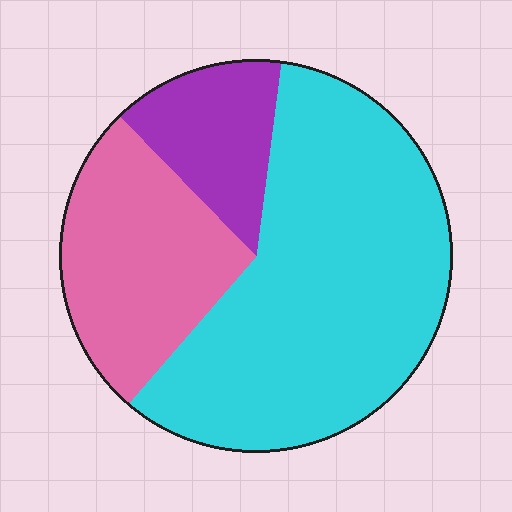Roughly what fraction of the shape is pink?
Pink takes up about one quarter (1/4) of the shape.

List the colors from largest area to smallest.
From largest to smallest: cyan, pink, purple.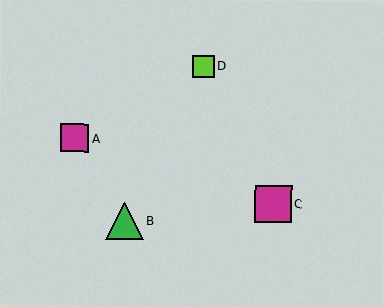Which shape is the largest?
The green triangle (labeled B) is the largest.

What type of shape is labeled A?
Shape A is a magenta square.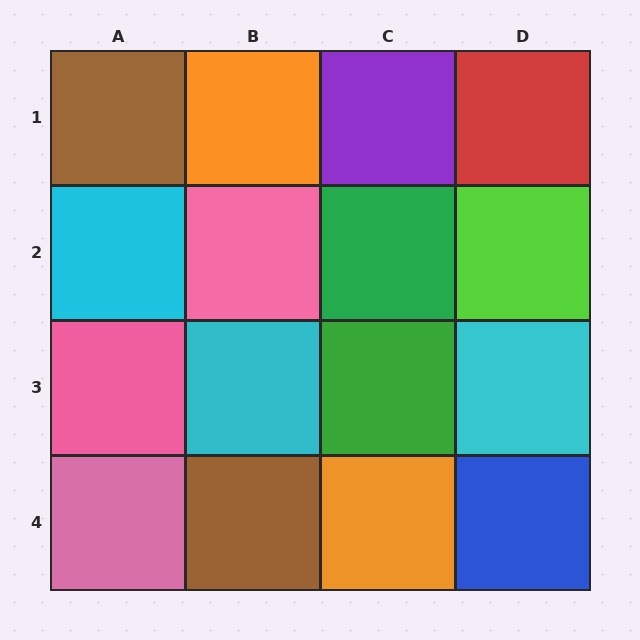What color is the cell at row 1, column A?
Brown.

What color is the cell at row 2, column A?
Cyan.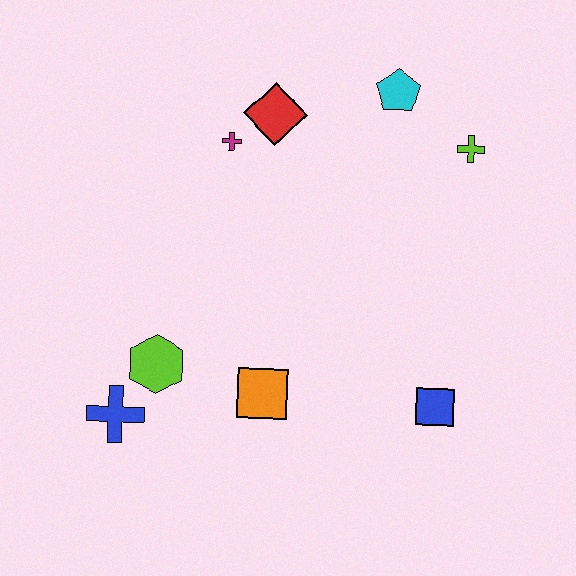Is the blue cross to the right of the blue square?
No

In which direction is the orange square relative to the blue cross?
The orange square is to the right of the blue cross.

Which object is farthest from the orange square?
The cyan pentagon is farthest from the orange square.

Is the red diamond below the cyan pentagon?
Yes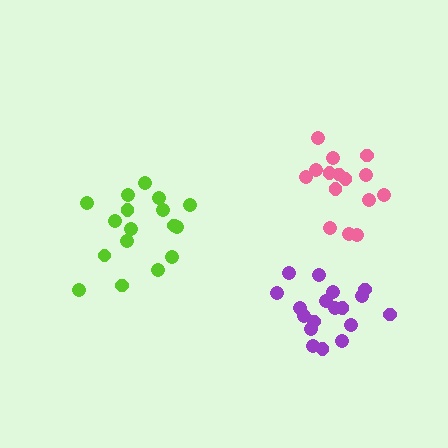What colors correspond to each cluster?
The clusters are colored: lime, pink, purple.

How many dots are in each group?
Group 1: 17 dots, Group 2: 15 dots, Group 3: 18 dots (50 total).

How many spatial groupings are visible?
There are 3 spatial groupings.